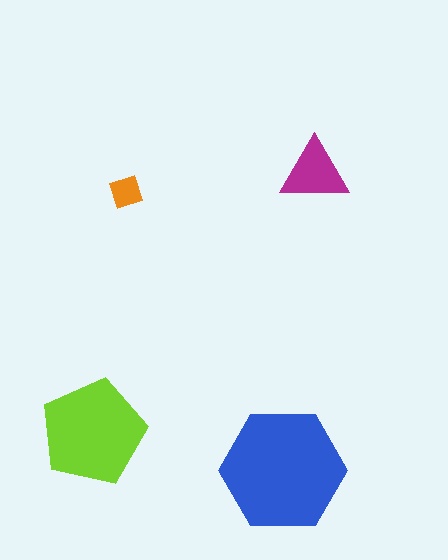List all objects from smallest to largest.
The orange square, the magenta triangle, the lime pentagon, the blue hexagon.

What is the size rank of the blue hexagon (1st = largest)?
1st.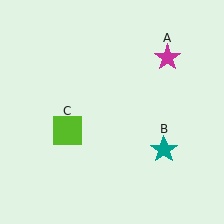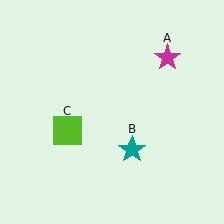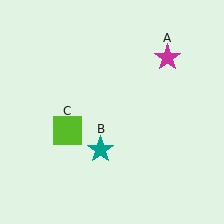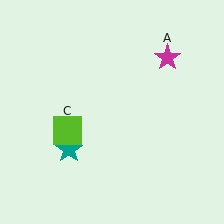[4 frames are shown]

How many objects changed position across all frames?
1 object changed position: teal star (object B).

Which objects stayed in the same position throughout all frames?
Magenta star (object A) and lime square (object C) remained stationary.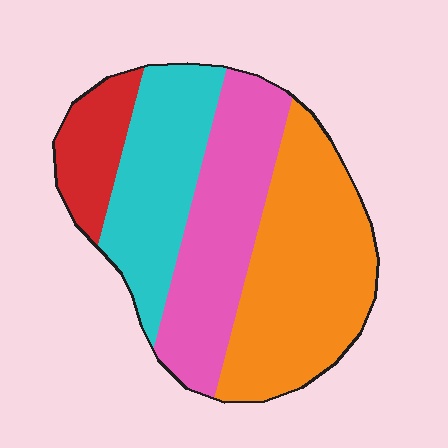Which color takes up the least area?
Red, at roughly 10%.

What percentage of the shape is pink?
Pink covers about 30% of the shape.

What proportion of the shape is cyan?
Cyan covers roughly 25% of the shape.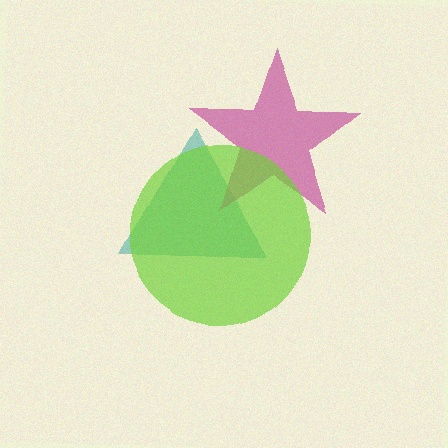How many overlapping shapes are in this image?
There are 3 overlapping shapes in the image.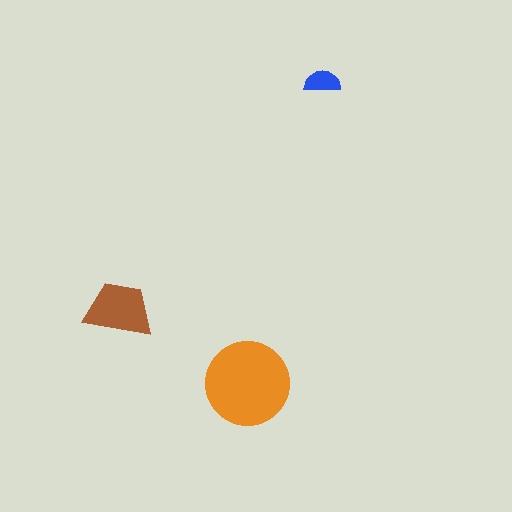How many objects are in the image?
There are 3 objects in the image.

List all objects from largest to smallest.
The orange circle, the brown trapezoid, the blue semicircle.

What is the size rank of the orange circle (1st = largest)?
1st.